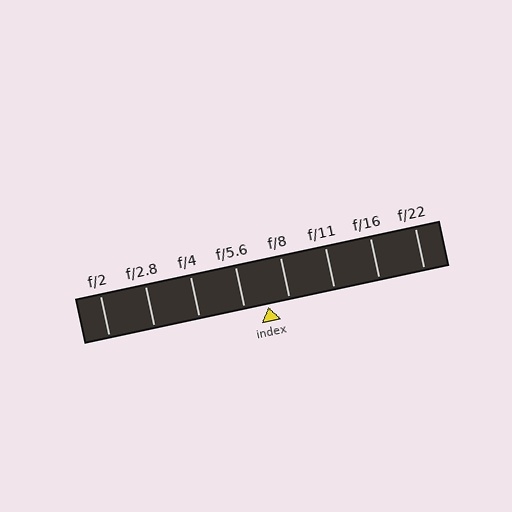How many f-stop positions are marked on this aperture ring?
There are 8 f-stop positions marked.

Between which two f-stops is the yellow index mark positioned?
The index mark is between f/5.6 and f/8.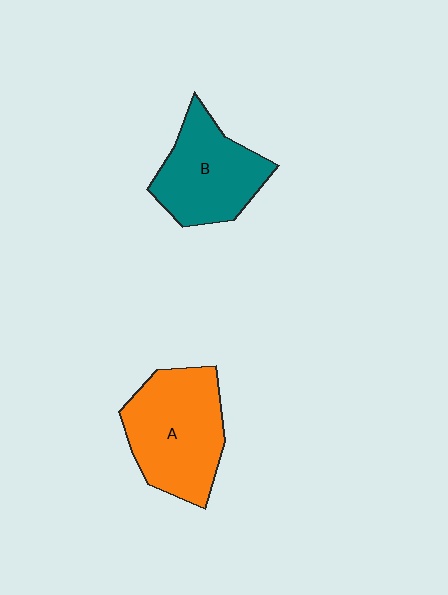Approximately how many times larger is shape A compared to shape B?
Approximately 1.2 times.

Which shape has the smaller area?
Shape B (teal).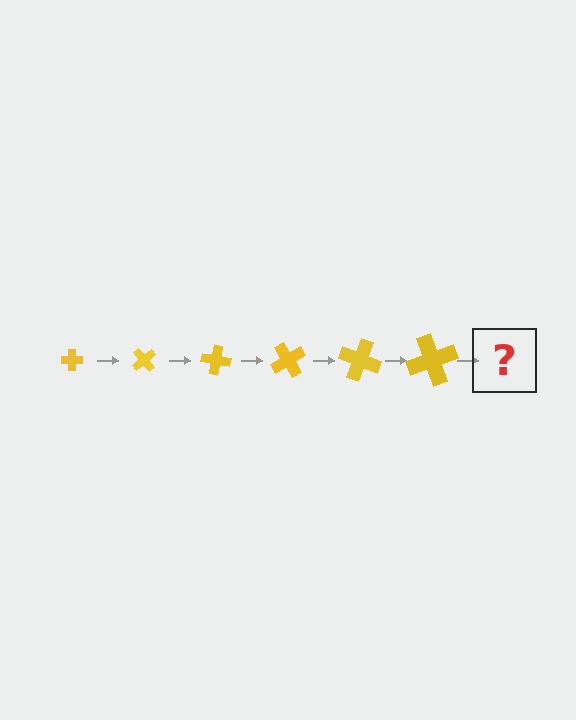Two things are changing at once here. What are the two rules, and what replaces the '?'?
The two rules are that the cross grows larger each step and it rotates 50 degrees each step. The '?' should be a cross, larger than the previous one and rotated 300 degrees from the start.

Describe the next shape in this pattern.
It should be a cross, larger than the previous one and rotated 300 degrees from the start.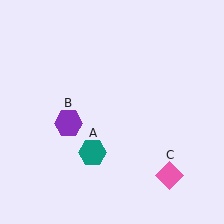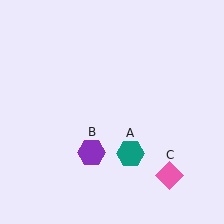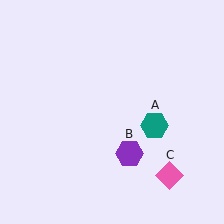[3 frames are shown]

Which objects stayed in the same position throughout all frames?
Pink diamond (object C) remained stationary.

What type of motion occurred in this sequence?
The teal hexagon (object A), purple hexagon (object B) rotated counterclockwise around the center of the scene.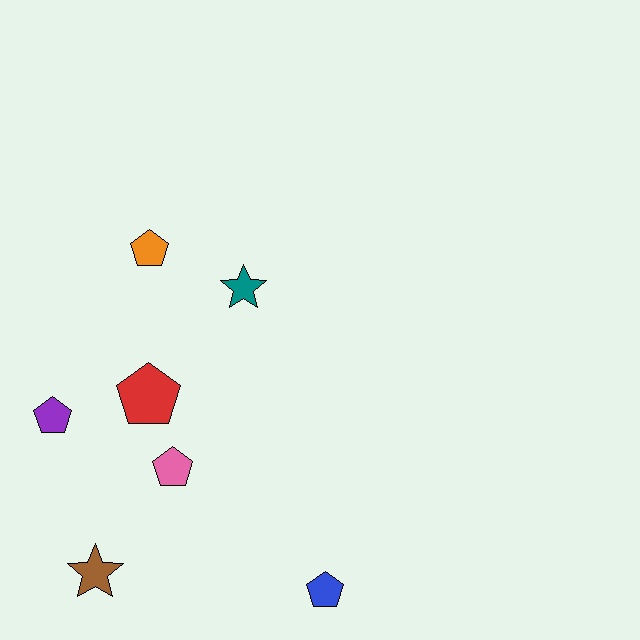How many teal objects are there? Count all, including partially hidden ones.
There is 1 teal object.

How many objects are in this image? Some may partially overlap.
There are 7 objects.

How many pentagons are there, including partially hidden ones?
There are 5 pentagons.